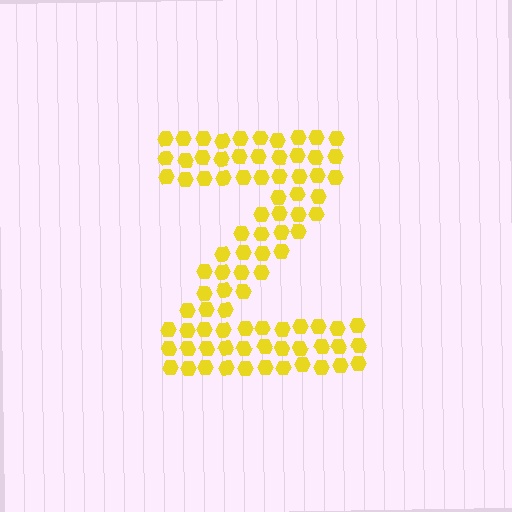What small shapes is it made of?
It is made of small hexagons.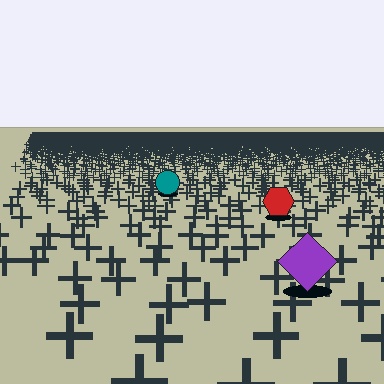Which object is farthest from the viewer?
The teal circle is farthest from the viewer. It appears smaller and the ground texture around it is denser.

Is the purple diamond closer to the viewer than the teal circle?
Yes. The purple diamond is closer — you can tell from the texture gradient: the ground texture is coarser near it.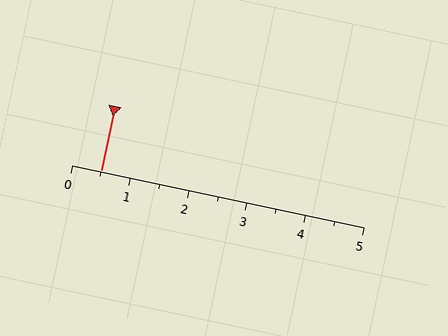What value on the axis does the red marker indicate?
The marker indicates approximately 0.5.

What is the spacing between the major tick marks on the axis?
The major ticks are spaced 1 apart.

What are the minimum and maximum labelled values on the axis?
The axis runs from 0 to 5.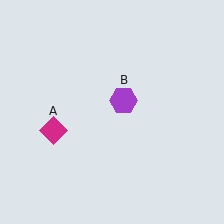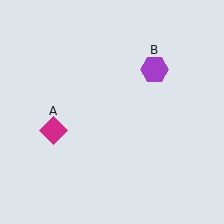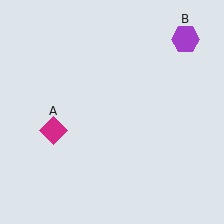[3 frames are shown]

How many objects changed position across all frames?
1 object changed position: purple hexagon (object B).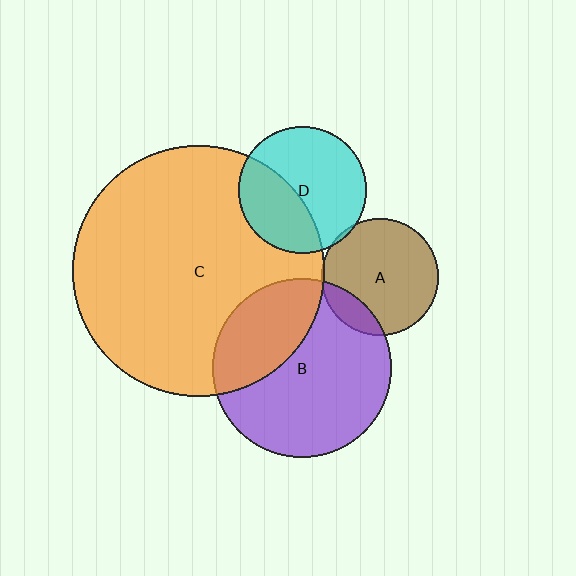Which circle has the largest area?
Circle C (orange).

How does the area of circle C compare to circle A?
Approximately 4.6 times.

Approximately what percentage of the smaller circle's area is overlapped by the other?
Approximately 40%.